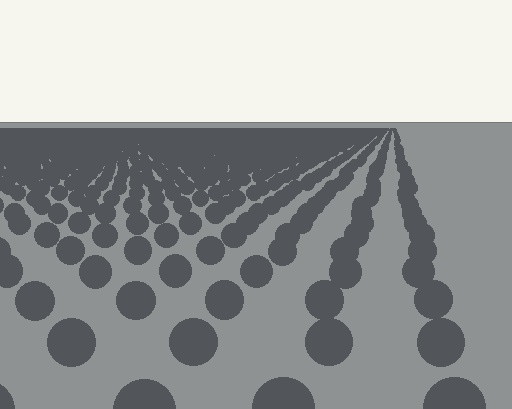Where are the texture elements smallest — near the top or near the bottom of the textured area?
Near the top.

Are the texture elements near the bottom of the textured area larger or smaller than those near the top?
Larger. Near the bottom, elements are closer to the viewer and appear at a bigger on-screen size.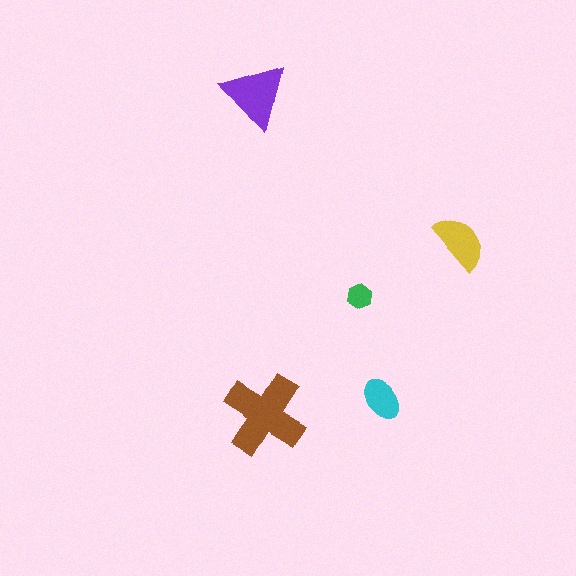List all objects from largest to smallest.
The brown cross, the purple triangle, the yellow semicircle, the cyan ellipse, the green hexagon.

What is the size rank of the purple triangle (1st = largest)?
2nd.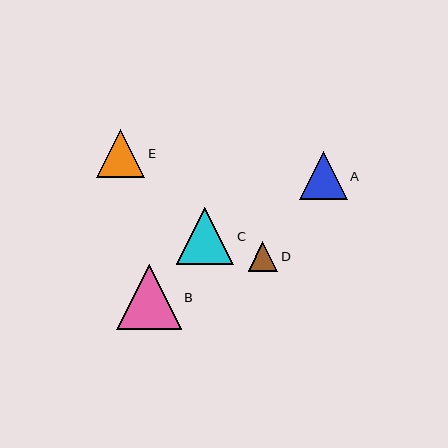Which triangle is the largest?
Triangle B is the largest with a size of approximately 65 pixels.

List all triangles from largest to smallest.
From largest to smallest: B, C, E, A, D.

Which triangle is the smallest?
Triangle D is the smallest with a size of approximately 30 pixels.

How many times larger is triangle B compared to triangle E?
Triangle B is approximately 1.3 times the size of triangle E.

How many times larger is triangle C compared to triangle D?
Triangle C is approximately 1.9 times the size of triangle D.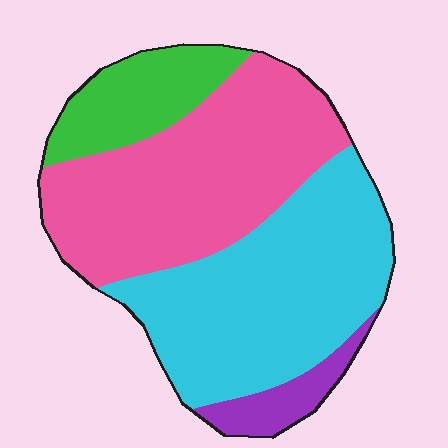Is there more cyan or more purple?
Cyan.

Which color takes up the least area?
Purple, at roughly 5%.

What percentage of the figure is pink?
Pink takes up between a quarter and a half of the figure.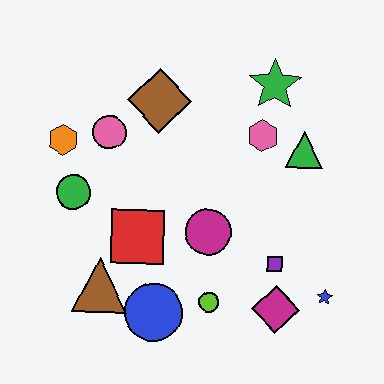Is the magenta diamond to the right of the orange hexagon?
Yes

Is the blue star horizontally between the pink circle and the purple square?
No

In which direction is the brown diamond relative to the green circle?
The brown diamond is above the green circle.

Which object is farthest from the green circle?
The blue star is farthest from the green circle.